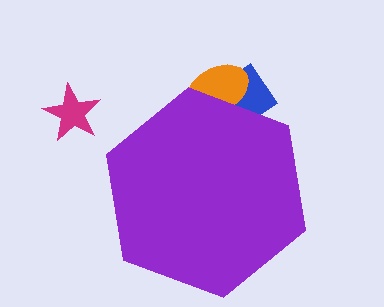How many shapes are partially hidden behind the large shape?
2 shapes are partially hidden.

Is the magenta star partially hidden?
No, the magenta star is fully visible.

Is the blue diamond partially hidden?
Yes, the blue diamond is partially hidden behind the purple hexagon.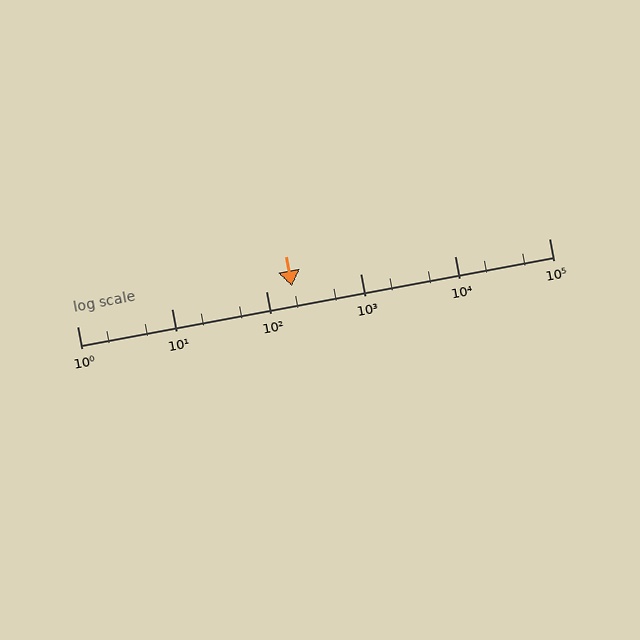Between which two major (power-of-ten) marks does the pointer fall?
The pointer is between 100 and 1000.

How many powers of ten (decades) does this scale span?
The scale spans 5 decades, from 1 to 100000.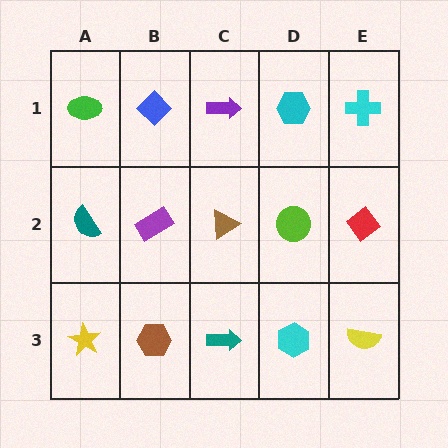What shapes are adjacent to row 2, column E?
A cyan cross (row 1, column E), a yellow semicircle (row 3, column E), a lime circle (row 2, column D).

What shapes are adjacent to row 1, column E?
A red diamond (row 2, column E), a cyan hexagon (row 1, column D).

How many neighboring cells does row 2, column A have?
3.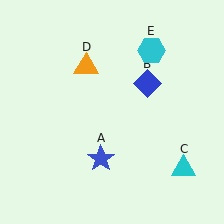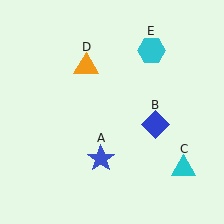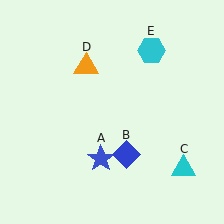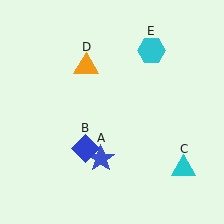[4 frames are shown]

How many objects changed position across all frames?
1 object changed position: blue diamond (object B).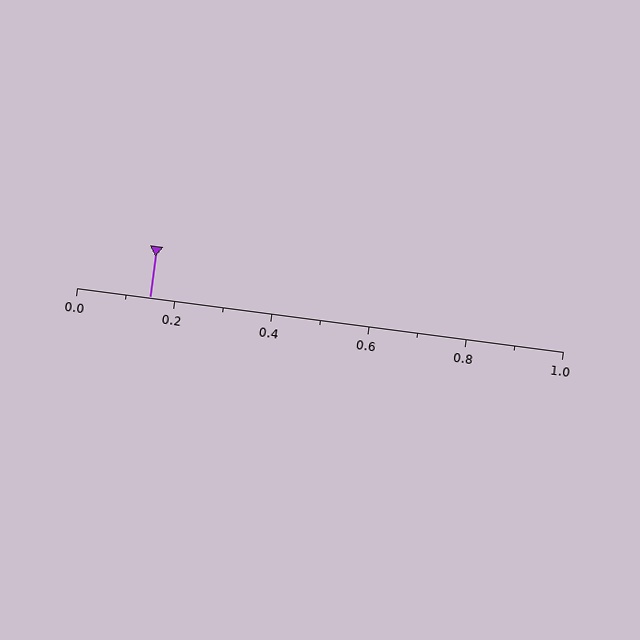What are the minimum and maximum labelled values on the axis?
The axis runs from 0.0 to 1.0.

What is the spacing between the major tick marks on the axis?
The major ticks are spaced 0.2 apart.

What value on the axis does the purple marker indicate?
The marker indicates approximately 0.15.